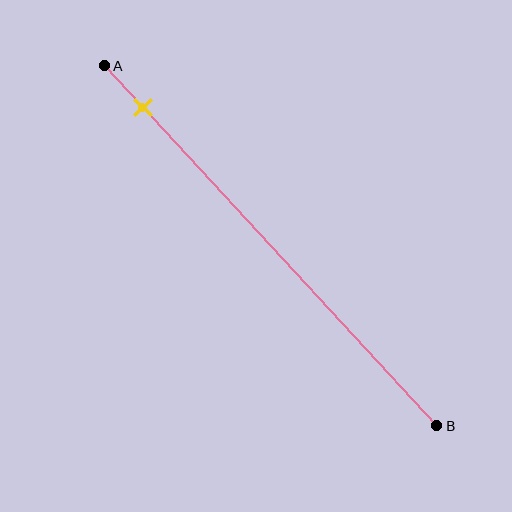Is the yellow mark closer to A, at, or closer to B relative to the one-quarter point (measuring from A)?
The yellow mark is closer to point A than the one-quarter point of segment AB.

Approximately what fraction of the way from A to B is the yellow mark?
The yellow mark is approximately 10% of the way from A to B.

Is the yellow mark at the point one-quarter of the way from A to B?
No, the mark is at about 10% from A, not at the 25% one-quarter point.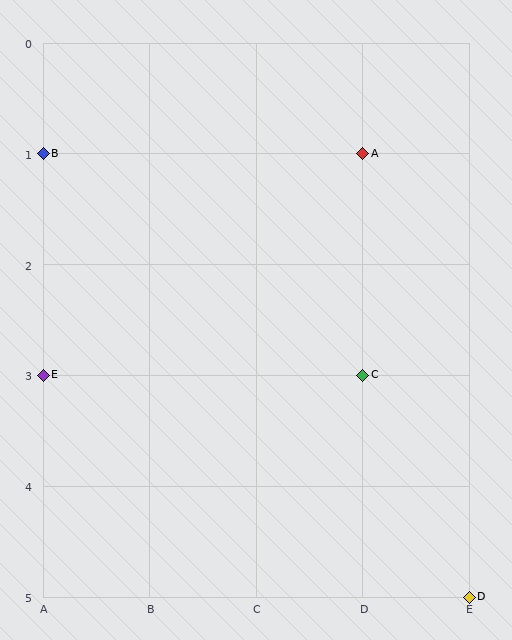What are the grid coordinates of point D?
Point D is at grid coordinates (E, 5).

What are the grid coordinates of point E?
Point E is at grid coordinates (A, 3).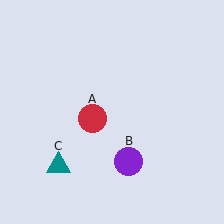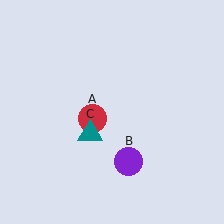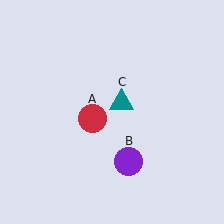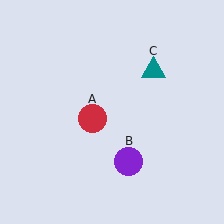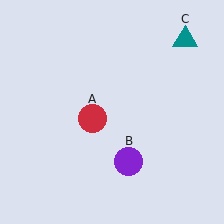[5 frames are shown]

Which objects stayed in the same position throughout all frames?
Red circle (object A) and purple circle (object B) remained stationary.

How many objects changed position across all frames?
1 object changed position: teal triangle (object C).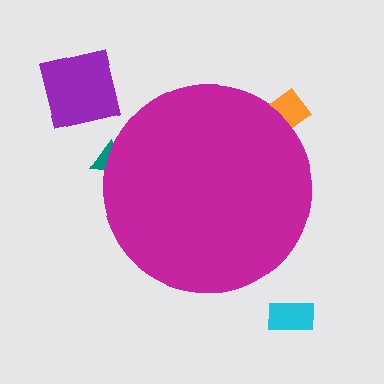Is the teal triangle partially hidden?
Yes, the teal triangle is partially hidden behind the magenta circle.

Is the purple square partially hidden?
No, the purple square is fully visible.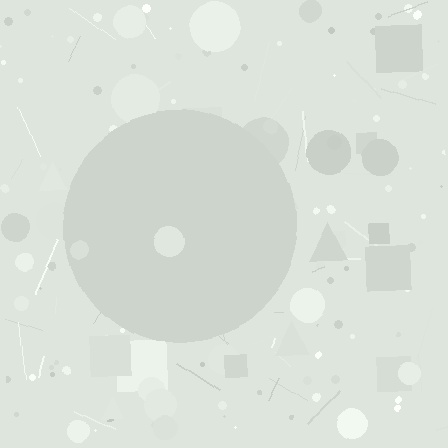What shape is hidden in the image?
A circle is hidden in the image.